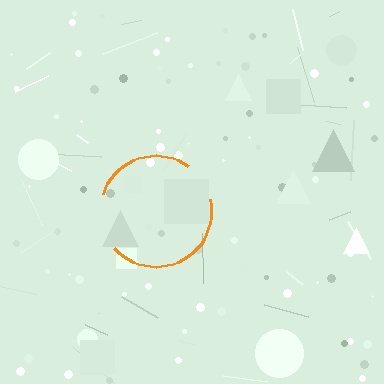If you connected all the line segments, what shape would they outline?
They would outline a circle.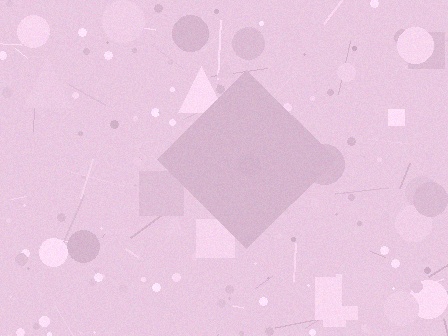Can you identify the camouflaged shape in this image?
The camouflaged shape is a diamond.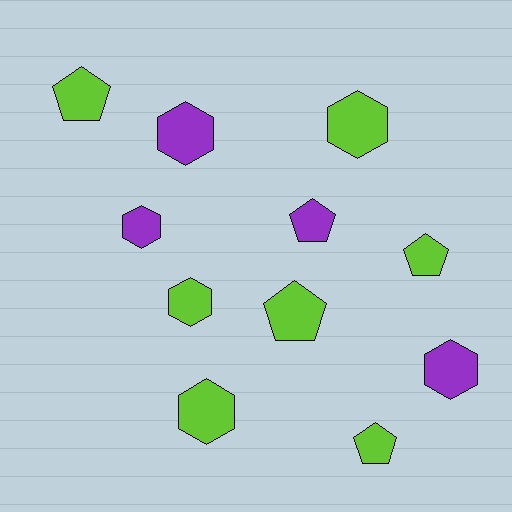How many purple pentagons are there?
There is 1 purple pentagon.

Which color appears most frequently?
Lime, with 7 objects.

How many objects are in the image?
There are 11 objects.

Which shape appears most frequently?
Hexagon, with 6 objects.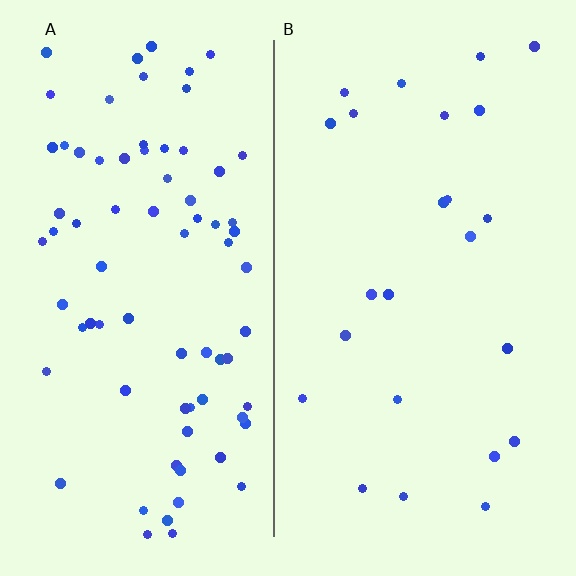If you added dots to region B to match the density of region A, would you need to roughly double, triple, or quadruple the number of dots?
Approximately triple.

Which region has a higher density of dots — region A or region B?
A (the left).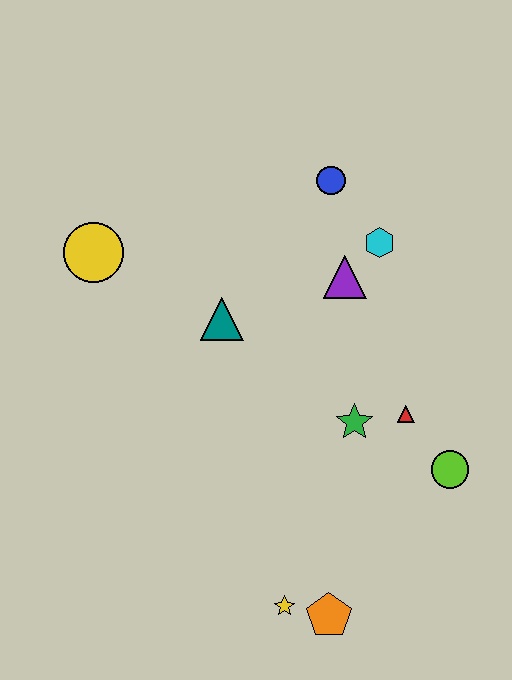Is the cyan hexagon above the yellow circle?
Yes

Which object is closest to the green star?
The red triangle is closest to the green star.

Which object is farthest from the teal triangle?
The orange pentagon is farthest from the teal triangle.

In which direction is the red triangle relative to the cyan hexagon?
The red triangle is below the cyan hexagon.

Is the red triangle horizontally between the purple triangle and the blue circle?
No